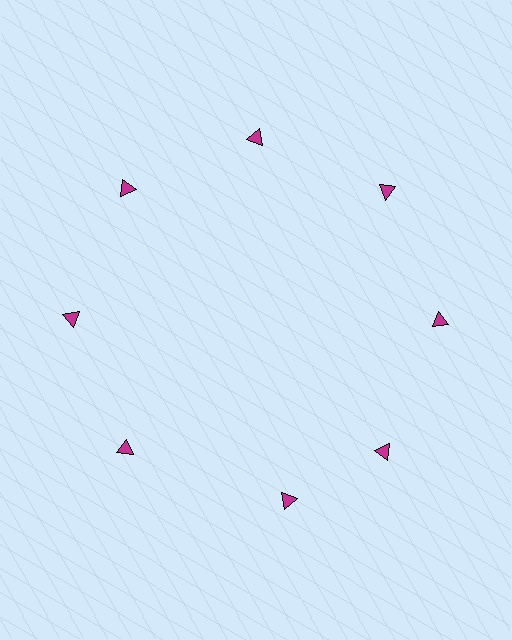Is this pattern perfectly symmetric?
No. The 8 magenta triangles are arranged in a ring, but one element near the 6 o'clock position is rotated out of alignment along the ring, breaking the 8-fold rotational symmetry.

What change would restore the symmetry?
The symmetry would be restored by rotating it back into even spacing with its neighbors so that all 8 triangles sit at equal angles and equal distance from the center.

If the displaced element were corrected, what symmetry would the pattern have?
It would have 8-fold rotational symmetry — the pattern would map onto itself every 45 degrees.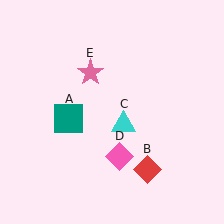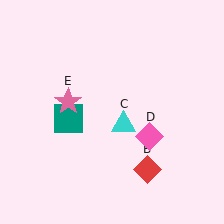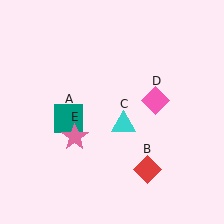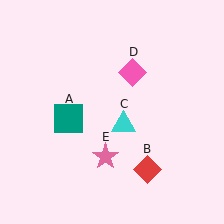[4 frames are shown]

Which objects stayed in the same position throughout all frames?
Teal square (object A) and red diamond (object B) and cyan triangle (object C) remained stationary.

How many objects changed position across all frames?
2 objects changed position: pink diamond (object D), pink star (object E).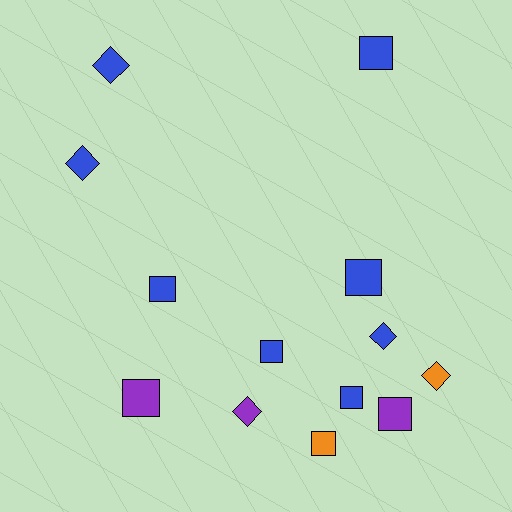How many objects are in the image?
There are 13 objects.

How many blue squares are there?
There are 5 blue squares.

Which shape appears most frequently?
Square, with 8 objects.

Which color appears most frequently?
Blue, with 8 objects.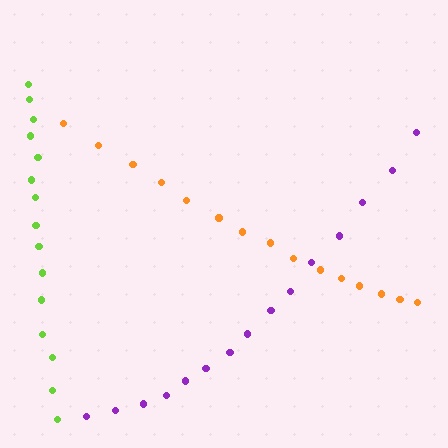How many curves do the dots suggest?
There are 3 distinct paths.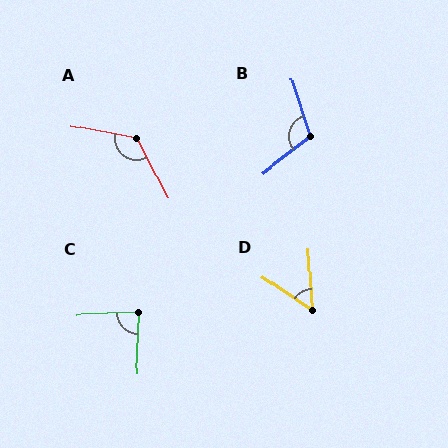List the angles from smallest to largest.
D (53°), C (85°), B (109°), A (128°).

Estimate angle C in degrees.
Approximately 85 degrees.